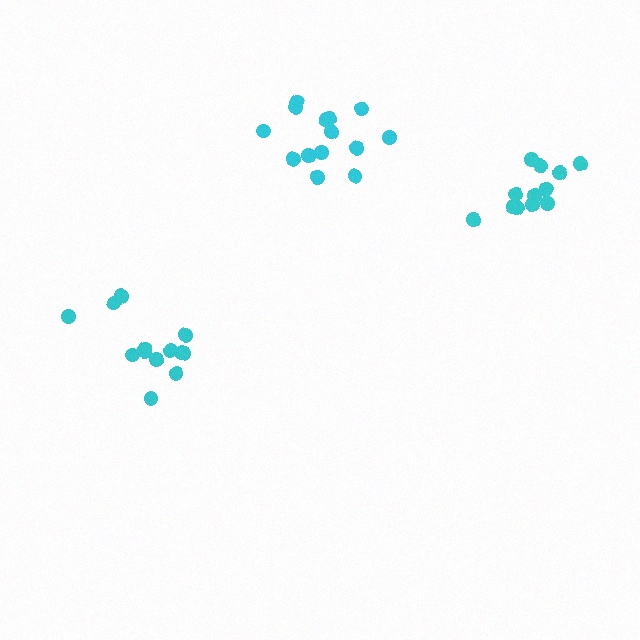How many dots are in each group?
Group 1: 13 dots, Group 2: 12 dots, Group 3: 14 dots (39 total).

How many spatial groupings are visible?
There are 3 spatial groupings.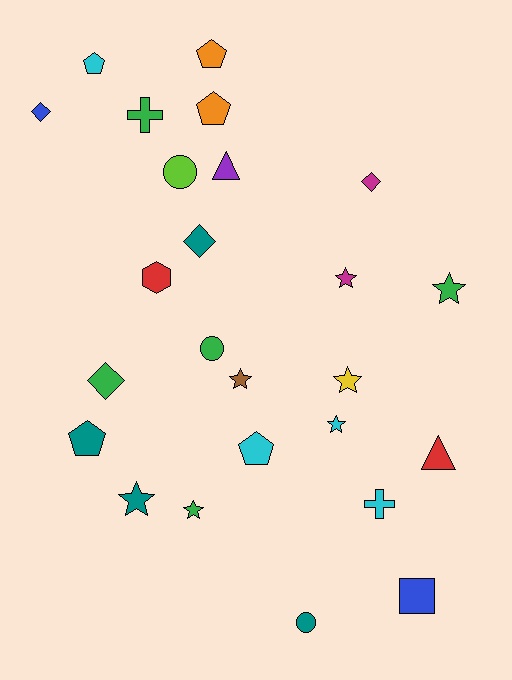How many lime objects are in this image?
There is 1 lime object.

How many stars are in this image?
There are 7 stars.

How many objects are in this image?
There are 25 objects.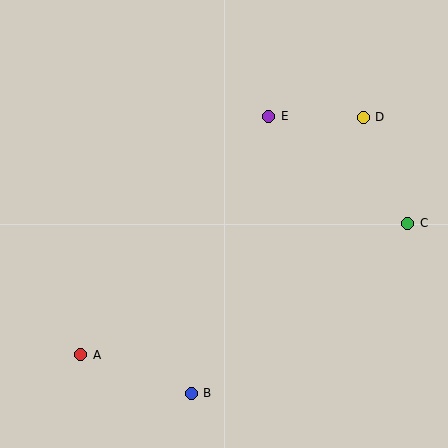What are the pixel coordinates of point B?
Point B is at (191, 393).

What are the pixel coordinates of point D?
Point D is at (363, 117).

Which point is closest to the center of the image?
Point E at (269, 116) is closest to the center.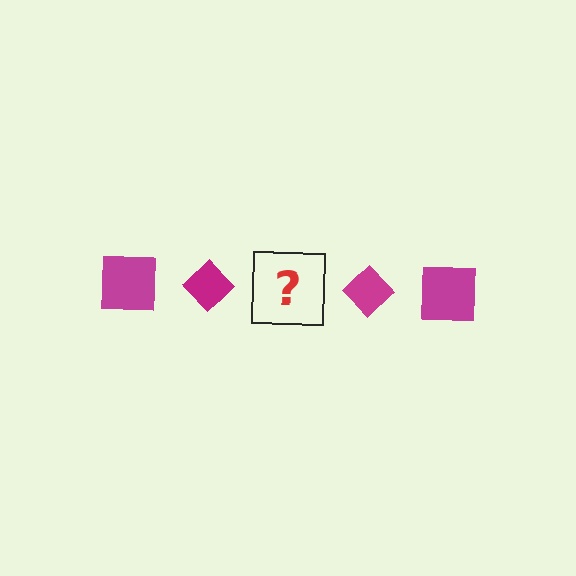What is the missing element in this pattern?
The missing element is a magenta square.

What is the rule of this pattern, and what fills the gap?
The rule is that the pattern cycles through square, diamond shapes in magenta. The gap should be filled with a magenta square.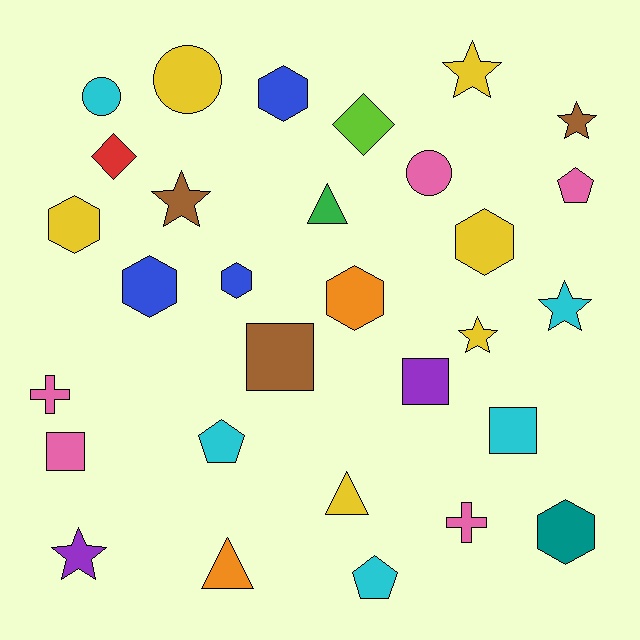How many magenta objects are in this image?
There are no magenta objects.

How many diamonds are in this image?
There are 2 diamonds.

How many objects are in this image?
There are 30 objects.